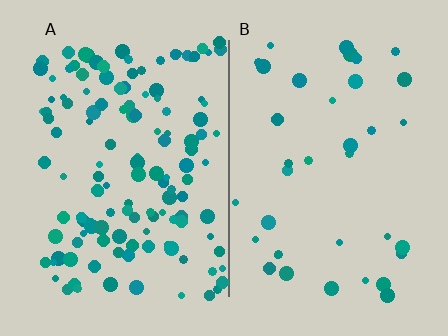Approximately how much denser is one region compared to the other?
Approximately 3.6× — region A over region B.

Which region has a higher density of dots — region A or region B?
A (the left).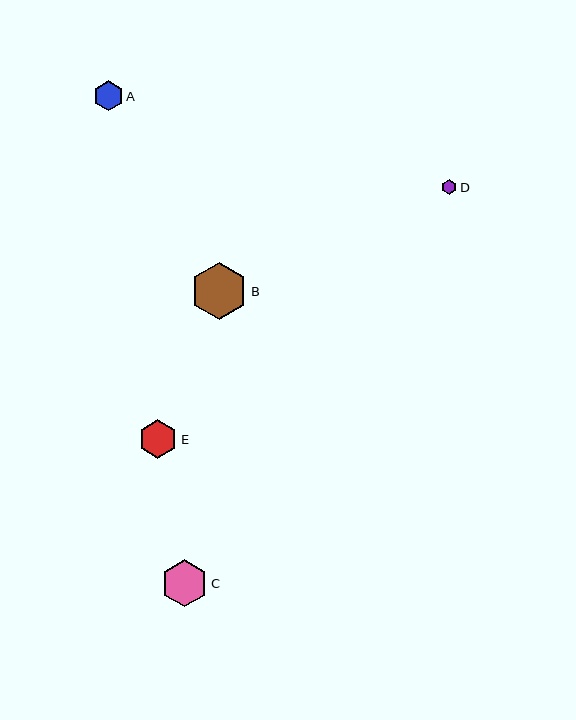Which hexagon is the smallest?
Hexagon D is the smallest with a size of approximately 15 pixels.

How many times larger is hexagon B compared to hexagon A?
Hexagon B is approximately 1.9 times the size of hexagon A.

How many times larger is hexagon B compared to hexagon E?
Hexagon B is approximately 1.5 times the size of hexagon E.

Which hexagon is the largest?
Hexagon B is the largest with a size of approximately 57 pixels.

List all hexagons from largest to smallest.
From largest to smallest: B, C, E, A, D.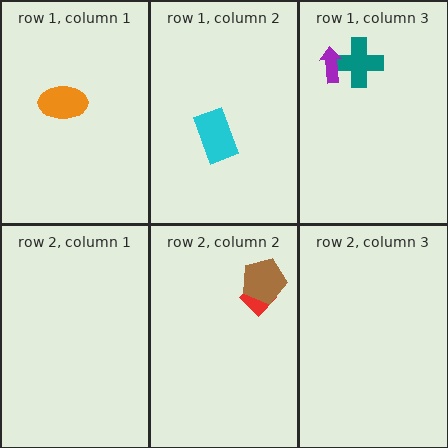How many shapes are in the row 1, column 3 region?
2.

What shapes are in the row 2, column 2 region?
The red diamond, the brown pentagon.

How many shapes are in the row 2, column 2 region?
2.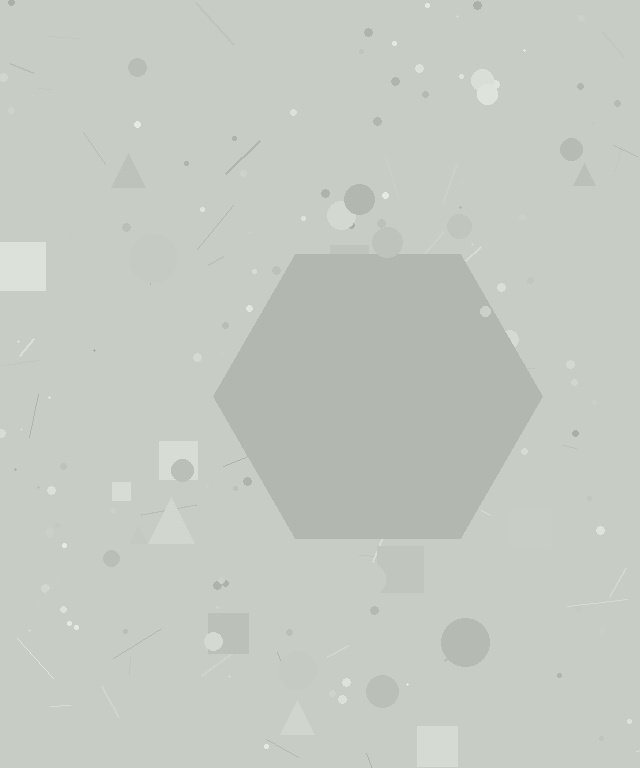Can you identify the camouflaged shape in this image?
The camouflaged shape is a hexagon.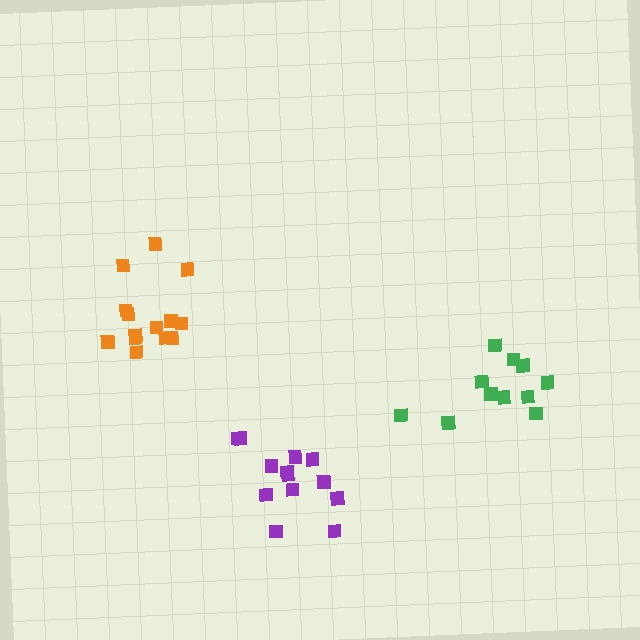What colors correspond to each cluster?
The clusters are colored: orange, purple, green.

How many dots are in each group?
Group 1: 14 dots, Group 2: 13 dots, Group 3: 11 dots (38 total).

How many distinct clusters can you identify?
There are 3 distinct clusters.